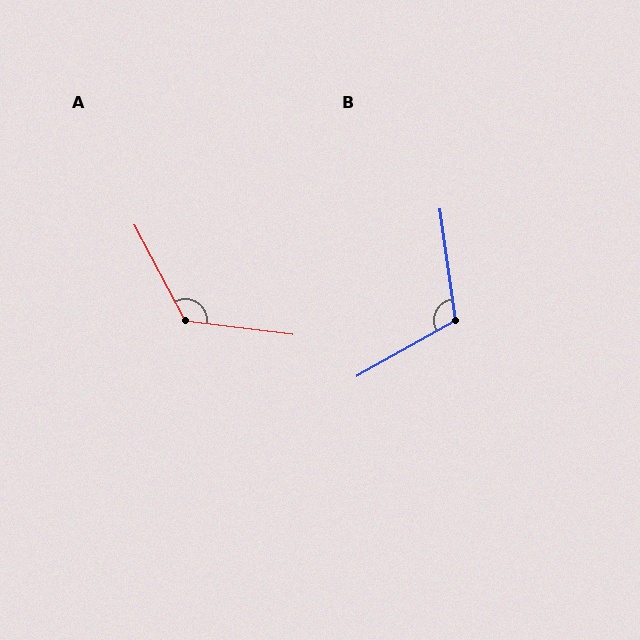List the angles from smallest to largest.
B (111°), A (125°).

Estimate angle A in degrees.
Approximately 125 degrees.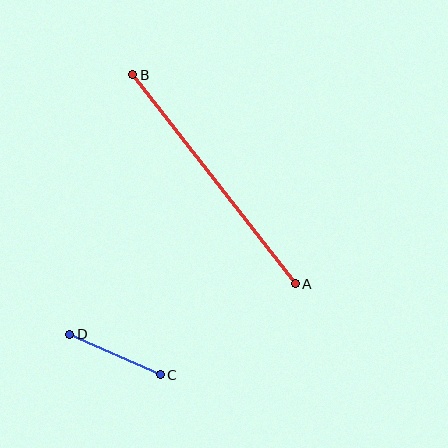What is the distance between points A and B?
The distance is approximately 265 pixels.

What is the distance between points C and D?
The distance is approximately 99 pixels.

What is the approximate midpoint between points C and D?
The midpoint is at approximately (115, 355) pixels.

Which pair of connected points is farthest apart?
Points A and B are farthest apart.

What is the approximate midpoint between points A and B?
The midpoint is at approximately (214, 179) pixels.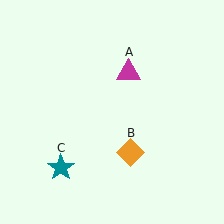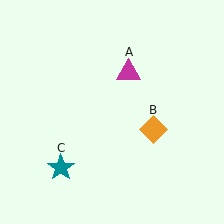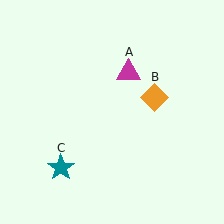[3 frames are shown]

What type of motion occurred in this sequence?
The orange diamond (object B) rotated counterclockwise around the center of the scene.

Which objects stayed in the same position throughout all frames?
Magenta triangle (object A) and teal star (object C) remained stationary.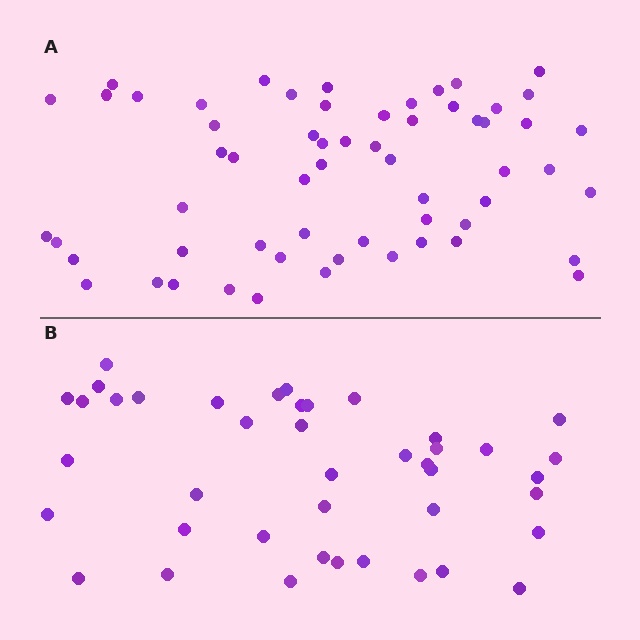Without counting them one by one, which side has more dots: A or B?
Region A (the top region) has more dots.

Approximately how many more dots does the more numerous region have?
Region A has approximately 20 more dots than region B.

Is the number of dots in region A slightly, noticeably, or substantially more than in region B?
Region A has noticeably more, but not dramatically so. The ratio is roughly 1.4 to 1.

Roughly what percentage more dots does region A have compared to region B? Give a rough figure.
About 45% more.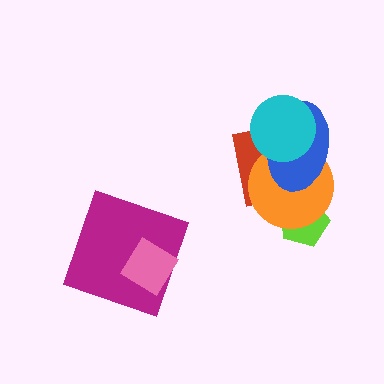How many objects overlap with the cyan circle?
3 objects overlap with the cyan circle.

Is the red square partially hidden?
Yes, it is partially covered by another shape.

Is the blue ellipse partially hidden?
Yes, it is partially covered by another shape.